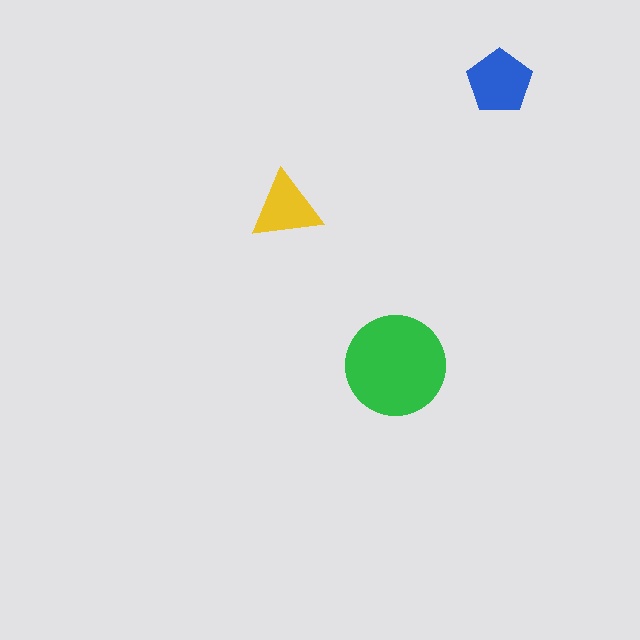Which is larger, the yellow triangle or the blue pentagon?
The blue pentagon.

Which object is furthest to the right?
The blue pentagon is rightmost.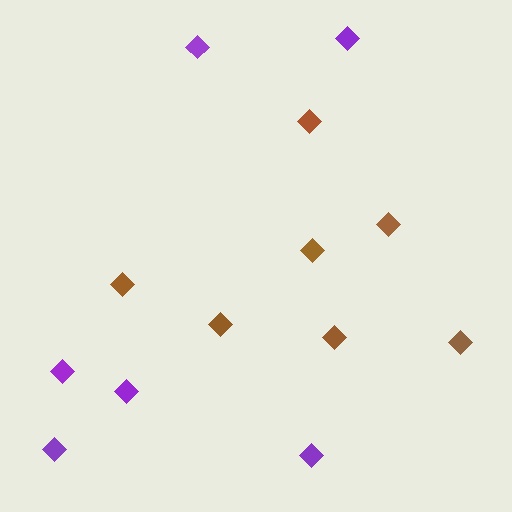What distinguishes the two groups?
There are 2 groups: one group of brown diamonds (7) and one group of purple diamonds (6).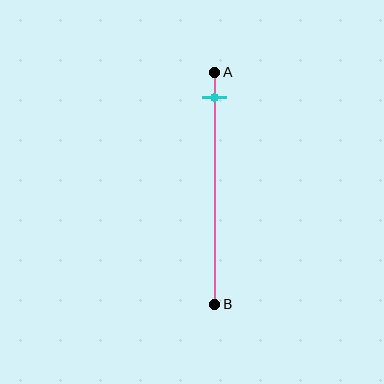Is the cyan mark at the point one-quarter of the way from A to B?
No, the mark is at about 10% from A, not at the 25% one-quarter point.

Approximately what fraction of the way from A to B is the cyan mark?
The cyan mark is approximately 10% of the way from A to B.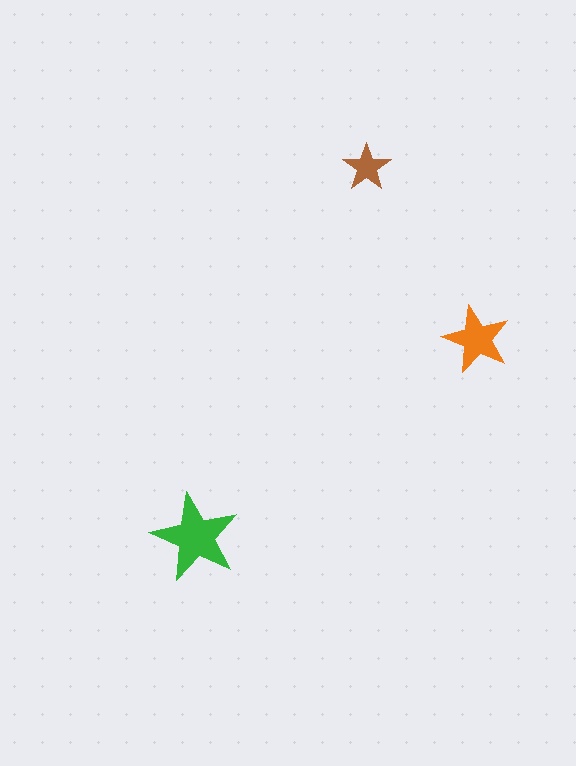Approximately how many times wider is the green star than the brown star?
About 2 times wider.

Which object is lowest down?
The green star is bottommost.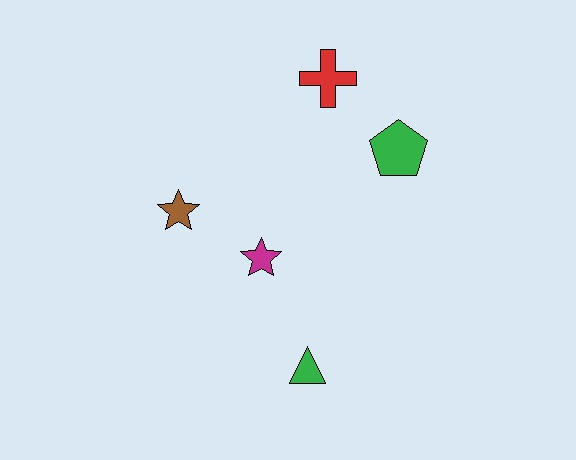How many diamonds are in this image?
There are no diamonds.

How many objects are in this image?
There are 5 objects.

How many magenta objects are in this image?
There is 1 magenta object.